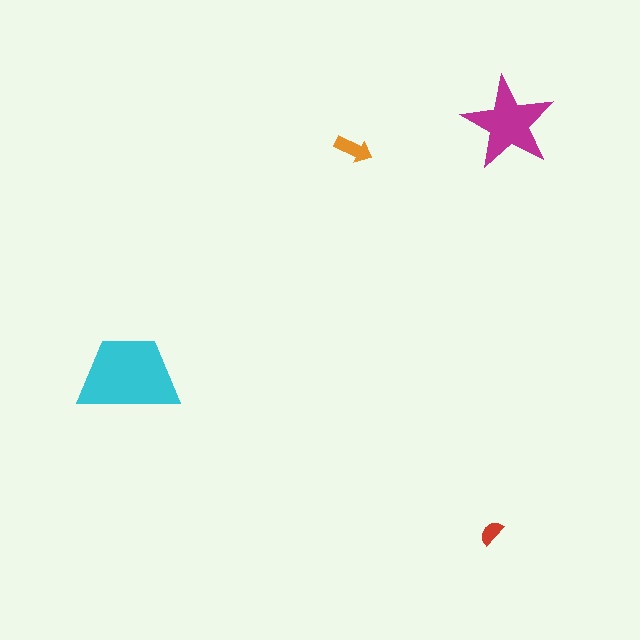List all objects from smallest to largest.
The red semicircle, the orange arrow, the magenta star, the cyan trapezoid.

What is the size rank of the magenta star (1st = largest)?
2nd.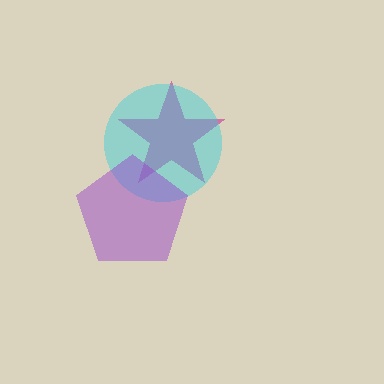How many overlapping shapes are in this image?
There are 3 overlapping shapes in the image.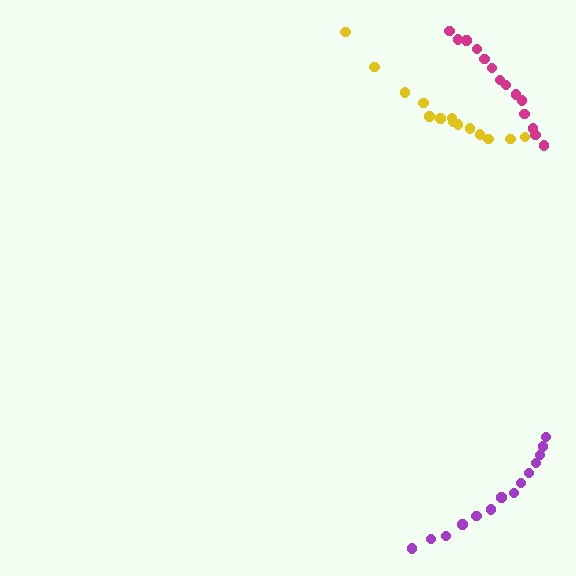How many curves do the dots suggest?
There are 3 distinct paths.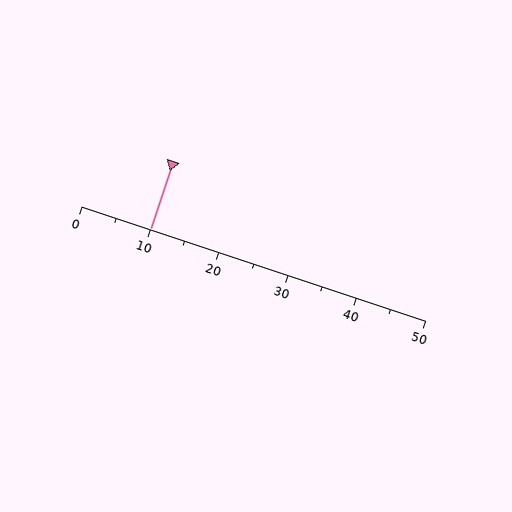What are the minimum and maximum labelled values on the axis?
The axis runs from 0 to 50.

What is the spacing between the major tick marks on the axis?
The major ticks are spaced 10 apart.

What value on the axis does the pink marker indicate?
The marker indicates approximately 10.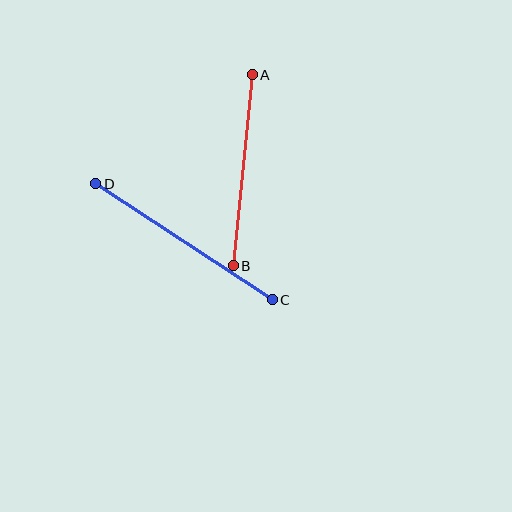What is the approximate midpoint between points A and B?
The midpoint is at approximately (243, 170) pixels.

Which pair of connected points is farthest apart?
Points C and D are farthest apart.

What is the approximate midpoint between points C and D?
The midpoint is at approximately (184, 242) pixels.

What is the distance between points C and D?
The distance is approximately 211 pixels.